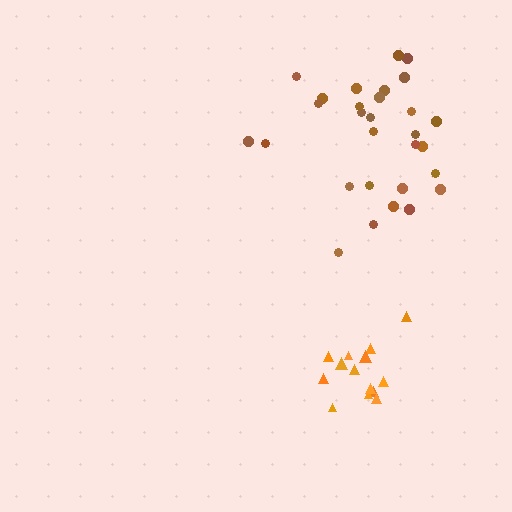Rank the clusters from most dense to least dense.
orange, brown.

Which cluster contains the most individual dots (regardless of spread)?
Brown (29).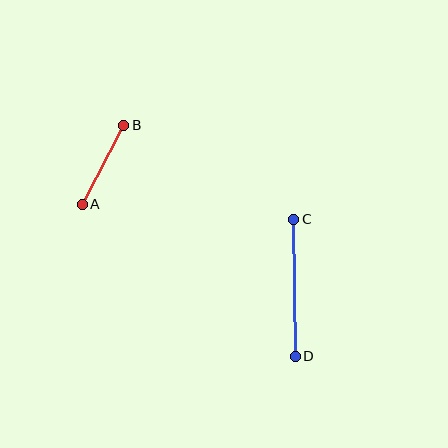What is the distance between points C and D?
The distance is approximately 137 pixels.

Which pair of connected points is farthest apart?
Points C and D are farthest apart.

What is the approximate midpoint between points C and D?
The midpoint is at approximately (295, 288) pixels.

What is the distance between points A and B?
The distance is approximately 89 pixels.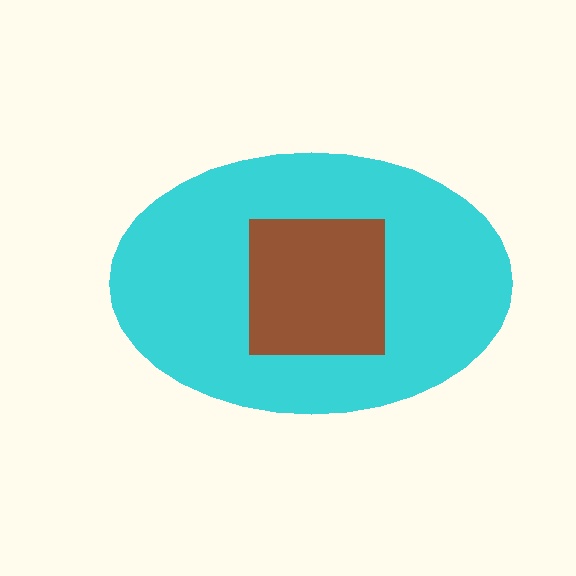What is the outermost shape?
The cyan ellipse.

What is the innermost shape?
The brown square.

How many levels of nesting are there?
2.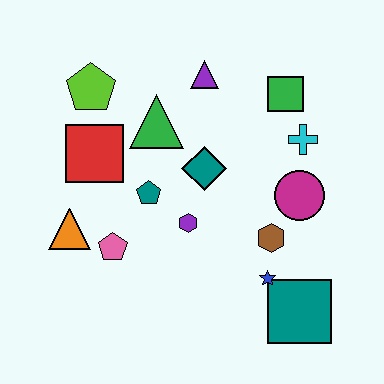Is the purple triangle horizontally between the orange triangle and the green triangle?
No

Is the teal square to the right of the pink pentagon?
Yes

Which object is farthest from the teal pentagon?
The teal square is farthest from the teal pentagon.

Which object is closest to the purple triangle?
The green triangle is closest to the purple triangle.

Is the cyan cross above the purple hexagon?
Yes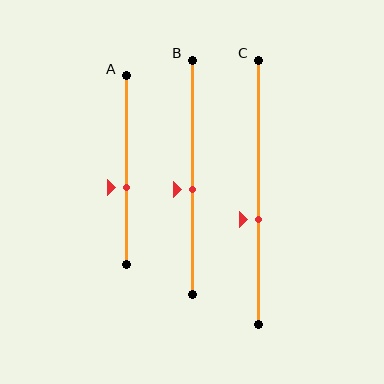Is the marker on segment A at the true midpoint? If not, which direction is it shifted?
No, the marker on segment A is shifted downward by about 9% of the segment length.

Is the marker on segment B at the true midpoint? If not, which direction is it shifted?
No, the marker on segment B is shifted downward by about 5% of the segment length.